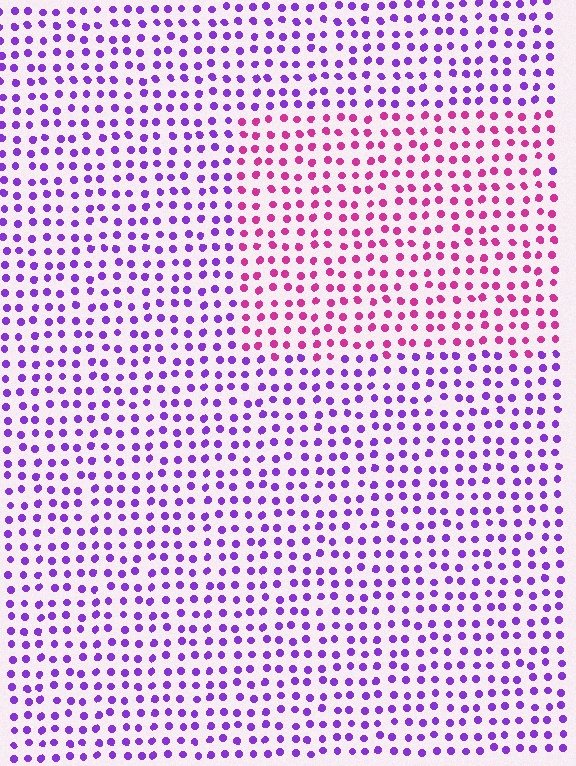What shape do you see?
I see a rectangle.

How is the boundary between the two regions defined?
The boundary is defined purely by a slight shift in hue (about 50 degrees). Spacing, size, and orientation are identical on both sides.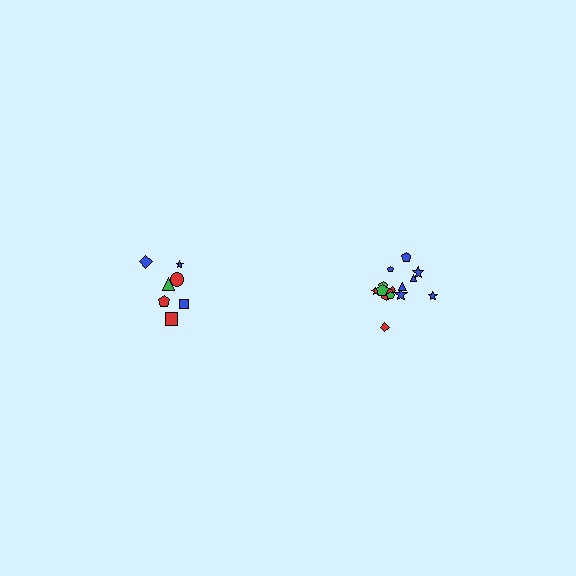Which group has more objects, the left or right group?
The right group.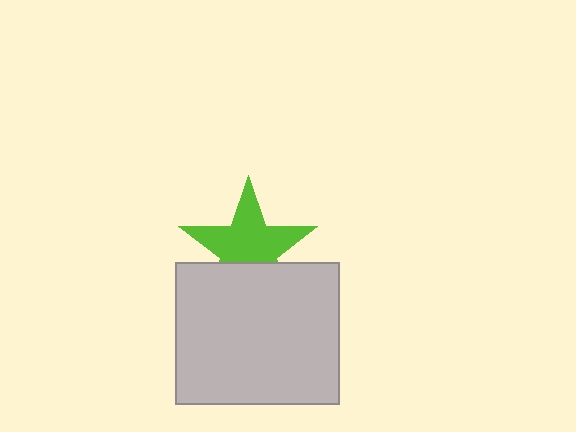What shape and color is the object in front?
The object in front is a light gray rectangle.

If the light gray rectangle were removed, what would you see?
You would see the complete lime star.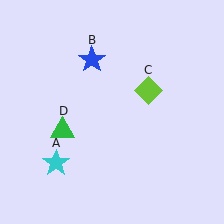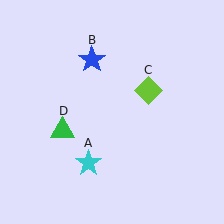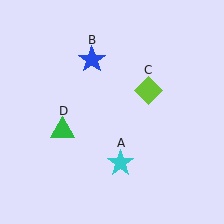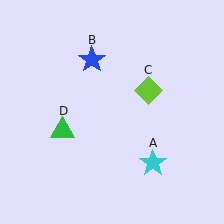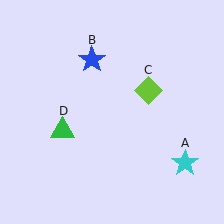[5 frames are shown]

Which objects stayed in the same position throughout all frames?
Blue star (object B) and lime diamond (object C) and green triangle (object D) remained stationary.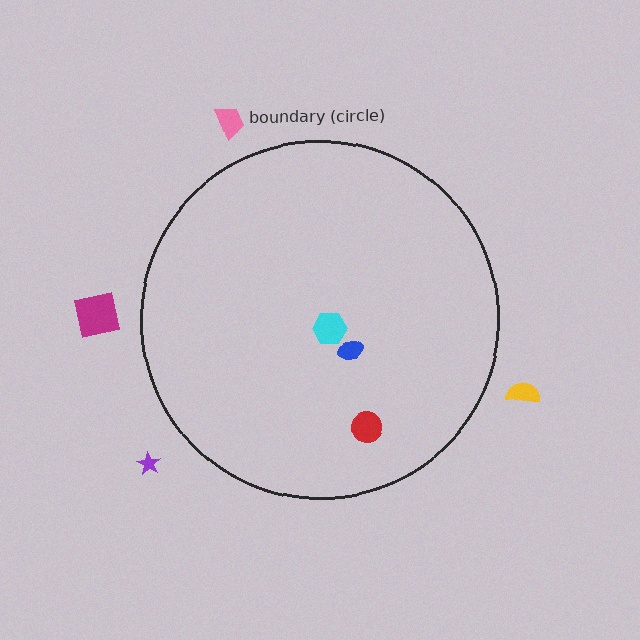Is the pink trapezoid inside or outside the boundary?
Outside.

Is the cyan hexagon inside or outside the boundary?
Inside.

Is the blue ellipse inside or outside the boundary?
Inside.